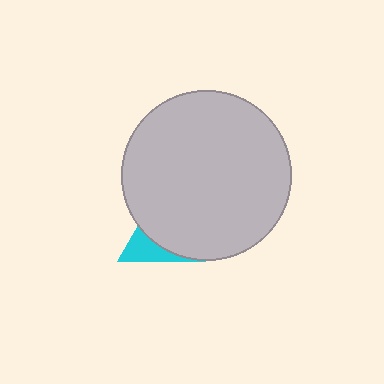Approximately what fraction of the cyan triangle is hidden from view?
Roughly 67% of the cyan triangle is hidden behind the light gray circle.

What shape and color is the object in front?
The object in front is a light gray circle.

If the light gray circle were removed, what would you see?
You would see the complete cyan triangle.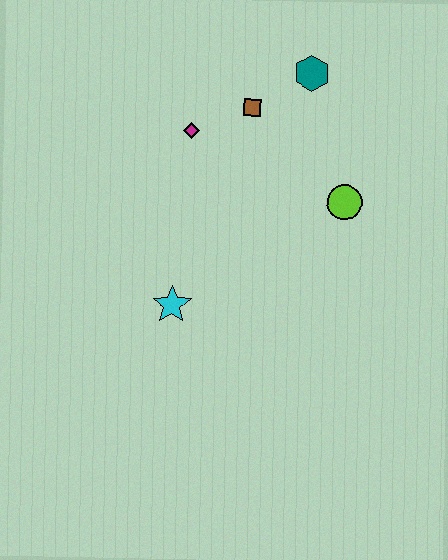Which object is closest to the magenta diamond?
The brown square is closest to the magenta diamond.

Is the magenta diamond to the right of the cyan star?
Yes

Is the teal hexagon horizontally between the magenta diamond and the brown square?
No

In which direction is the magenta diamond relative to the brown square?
The magenta diamond is to the left of the brown square.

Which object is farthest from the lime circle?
The cyan star is farthest from the lime circle.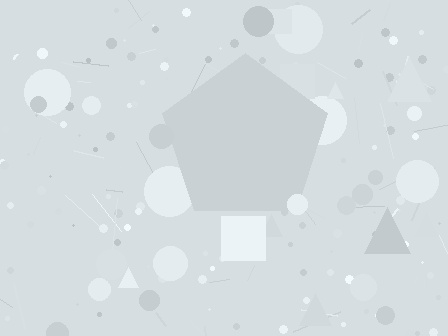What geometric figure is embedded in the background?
A pentagon is embedded in the background.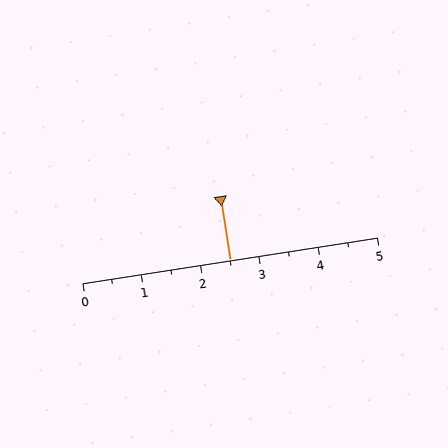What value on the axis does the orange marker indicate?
The marker indicates approximately 2.5.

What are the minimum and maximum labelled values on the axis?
The axis runs from 0 to 5.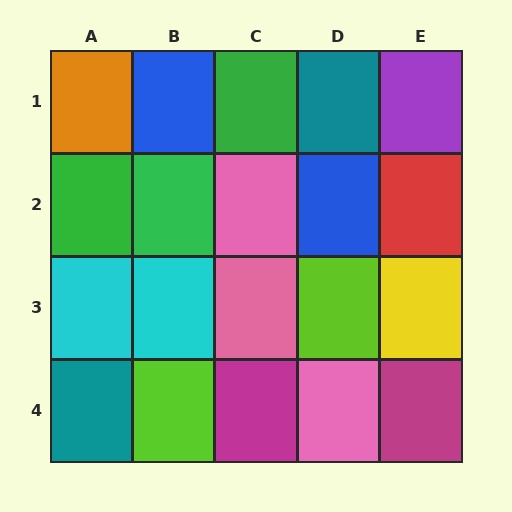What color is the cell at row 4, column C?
Magenta.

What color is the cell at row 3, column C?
Pink.